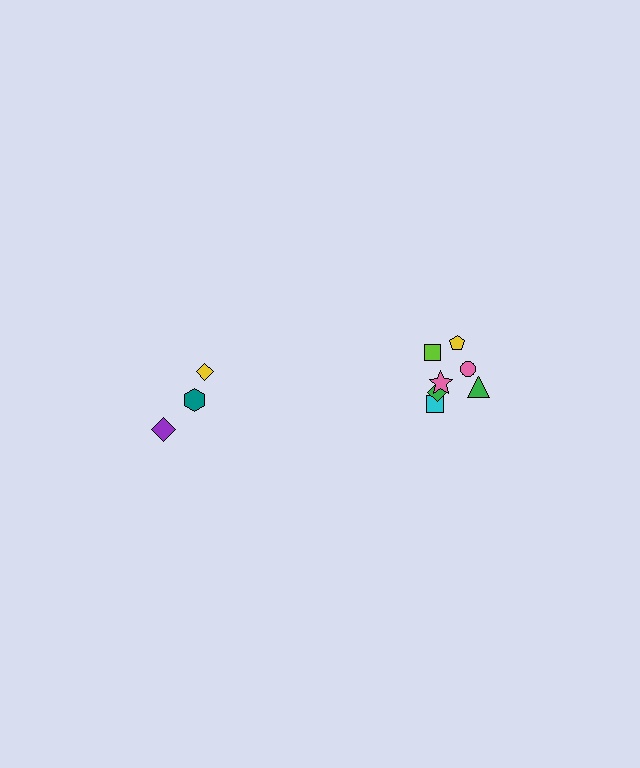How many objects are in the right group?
There are 7 objects.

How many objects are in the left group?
There are 3 objects.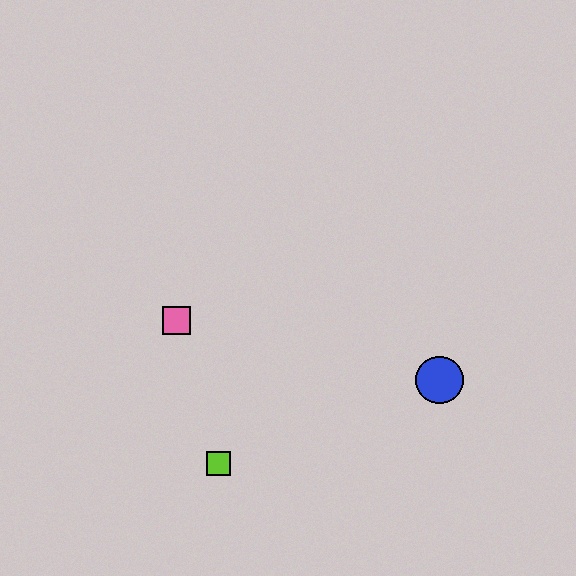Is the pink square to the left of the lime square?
Yes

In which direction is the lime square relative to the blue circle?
The lime square is to the left of the blue circle.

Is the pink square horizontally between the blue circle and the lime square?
No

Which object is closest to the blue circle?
The lime square is closest to the blue circle.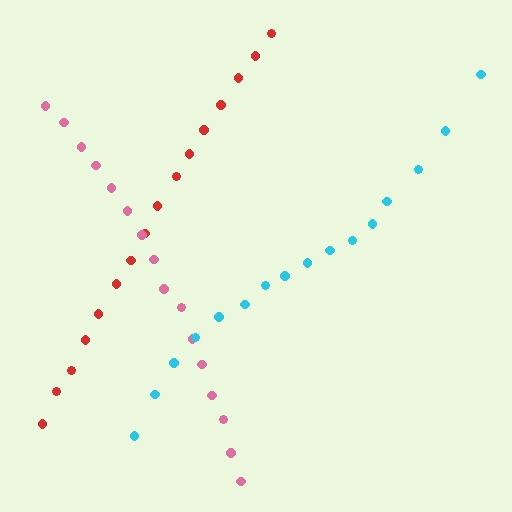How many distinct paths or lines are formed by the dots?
There are 3 distinct paths.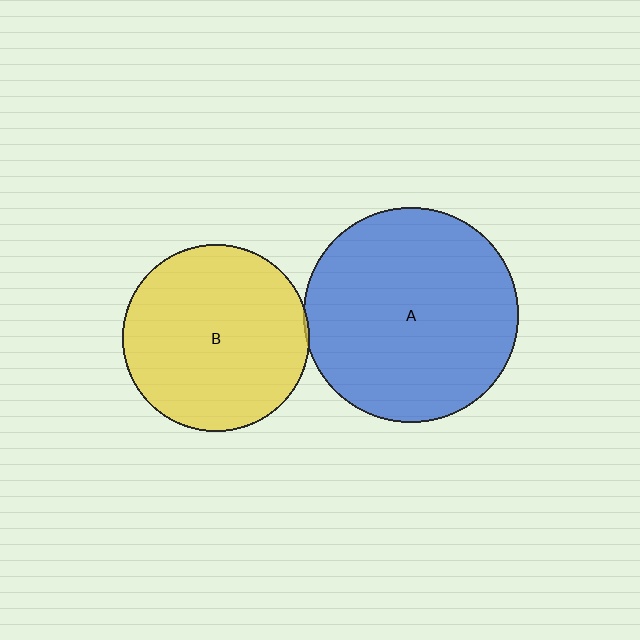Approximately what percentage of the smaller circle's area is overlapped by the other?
Approximately 5%.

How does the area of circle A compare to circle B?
Approximately 1.3 times.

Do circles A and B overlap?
Yes.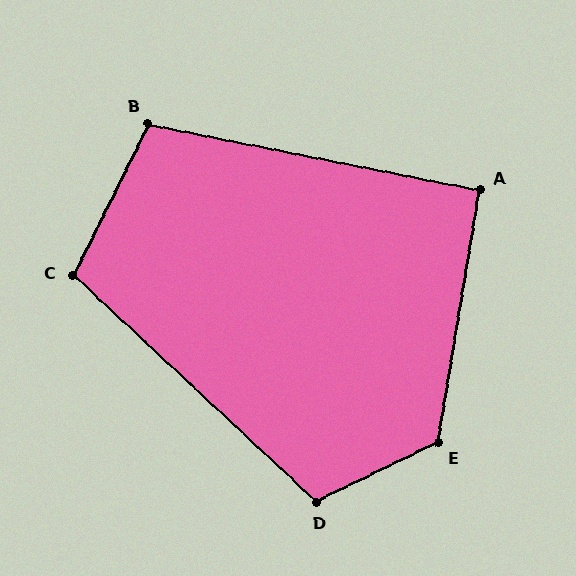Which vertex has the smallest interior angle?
A, at approximately 92 degrees.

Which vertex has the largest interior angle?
E, at approximately 125 degrees.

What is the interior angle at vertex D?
Approximately 111 degrees (obtuse).